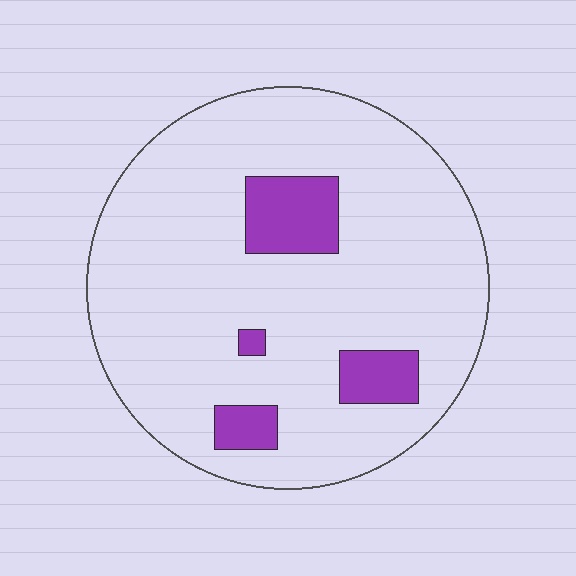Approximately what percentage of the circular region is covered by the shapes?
Approximately 10%.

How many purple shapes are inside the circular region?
4.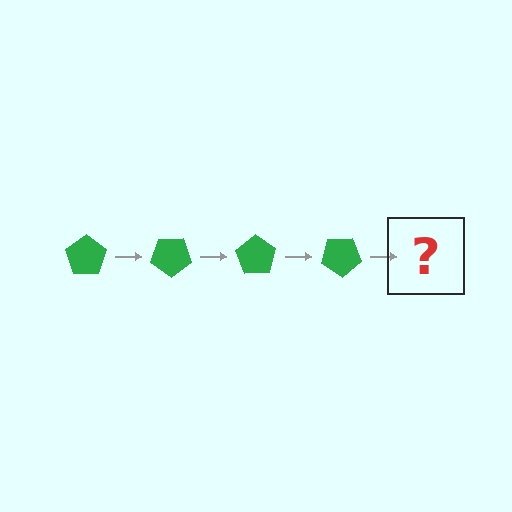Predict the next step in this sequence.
The next step is a green pentagon rotated 140 degrees.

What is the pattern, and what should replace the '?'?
The pattern is that the pentagon rotates 35 degrees each step. The '?' should be a green pentagon rotated 140 degrees.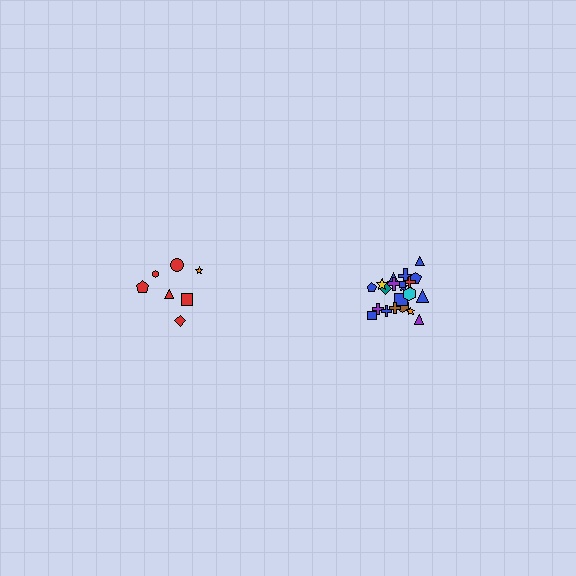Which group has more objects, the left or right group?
The right group.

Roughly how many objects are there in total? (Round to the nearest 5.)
Roughly 30 objects in total.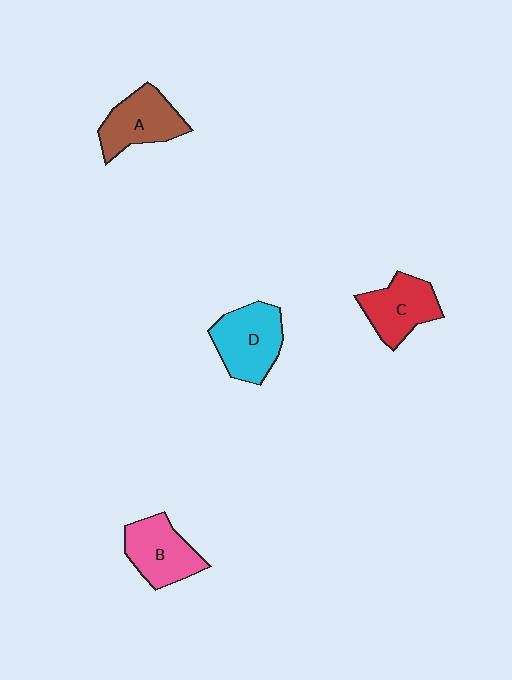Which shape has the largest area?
Shape D (cyan).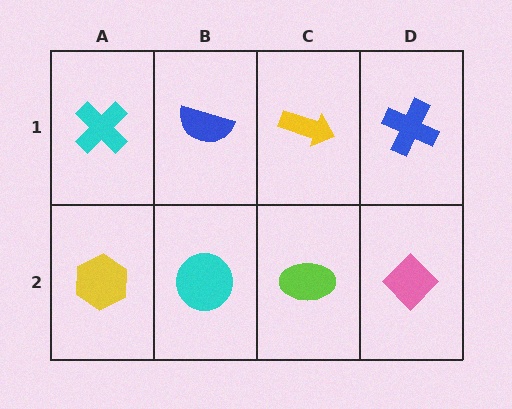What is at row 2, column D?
A pink diamond.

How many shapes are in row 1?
4 shapes.